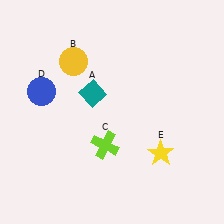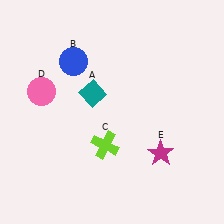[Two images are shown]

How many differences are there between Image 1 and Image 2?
There are 3 differences between the two images.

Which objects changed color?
B changed from yellow to blue. D changed from blue to pink. E changed from yellow to magenta.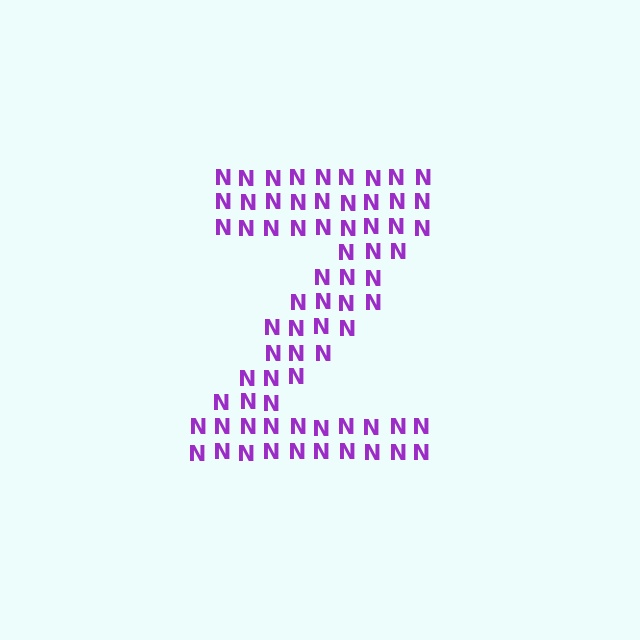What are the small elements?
The small elements are letter N's.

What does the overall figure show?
The overall figure shows the letter Z.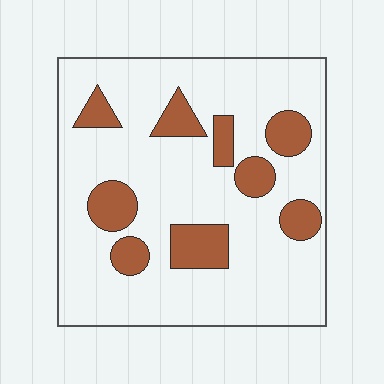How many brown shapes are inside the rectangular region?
9.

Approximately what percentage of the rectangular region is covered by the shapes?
Approximately 20%.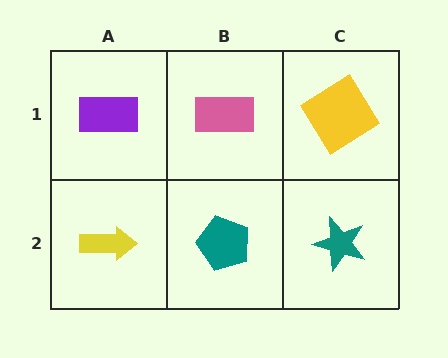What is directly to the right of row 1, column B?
A yellow diamond.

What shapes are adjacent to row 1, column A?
A yellow arrow (row 2, column A), a pink rectangle (row 1, column B).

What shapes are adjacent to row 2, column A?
A purple rectangle (row 1, column A), a teal pentagon (row 2, column B).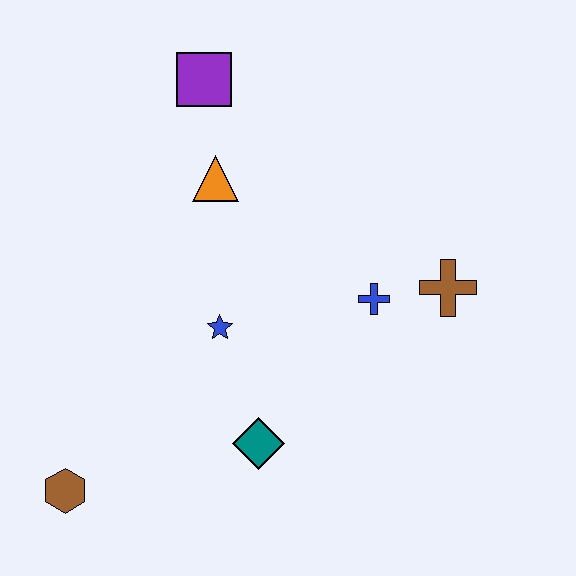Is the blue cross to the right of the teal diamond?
Yes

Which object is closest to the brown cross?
The blue cross is closest to the brown cross.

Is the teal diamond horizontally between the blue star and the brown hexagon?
No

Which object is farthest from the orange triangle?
The brown hexagon is farthest from the orange triangle.